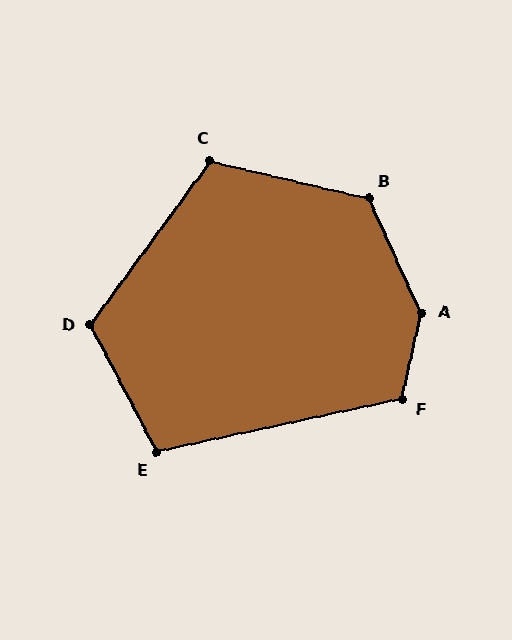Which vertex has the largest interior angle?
A, at approximately 142 degrees.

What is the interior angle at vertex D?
Approximately 117 degrees (obtuse).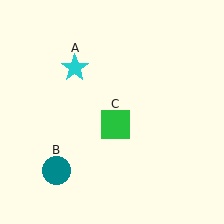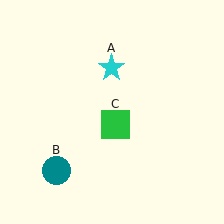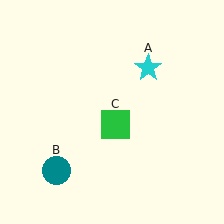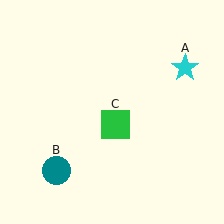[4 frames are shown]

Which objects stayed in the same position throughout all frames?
Teal circle (object B) and green square (object C) remained stationary.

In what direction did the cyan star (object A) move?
The cyan star (object A) moved right.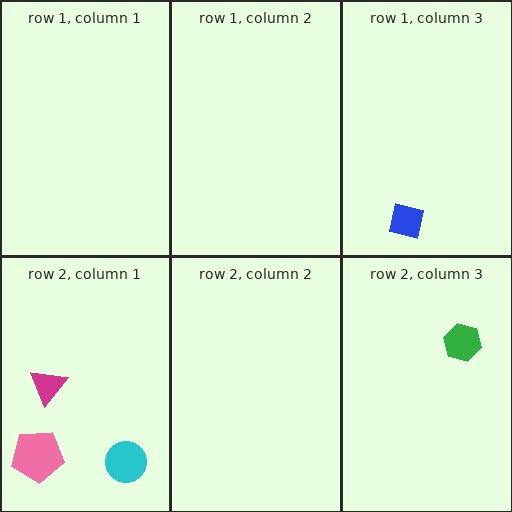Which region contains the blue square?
The row 1, column 3 region.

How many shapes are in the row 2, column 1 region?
3.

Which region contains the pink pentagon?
The row 2, column 1 region.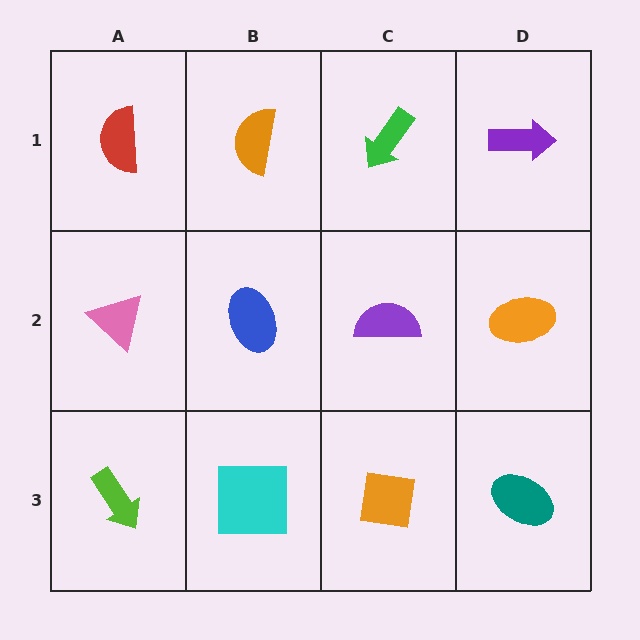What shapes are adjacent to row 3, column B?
A blue ellipse (row 2, column B), a lime arrow (row 3, column A), an orange square (row 3, column C).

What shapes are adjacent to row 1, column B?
A blue ellipse (row 2, column B), a red semicircle (row 1, column A), a green arrow (row 1, column C).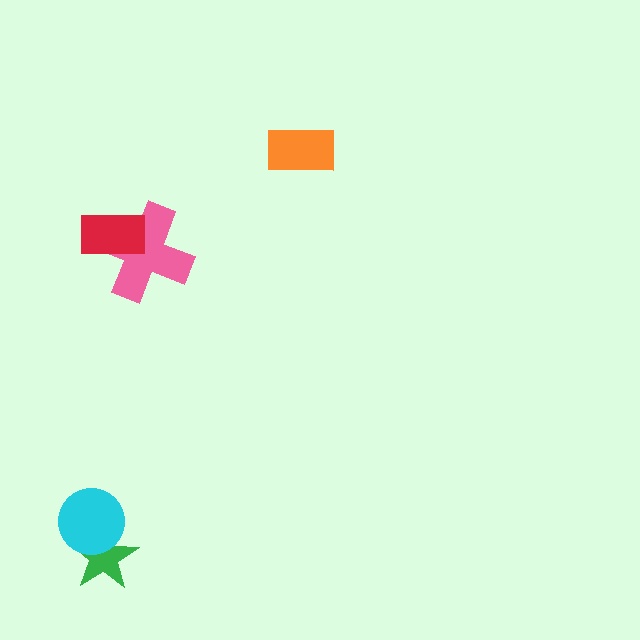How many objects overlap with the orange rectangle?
0 objects overlap with the orange rectangle.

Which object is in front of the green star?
The cyan circle is in front of the green star.